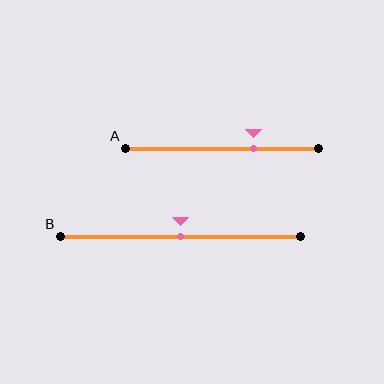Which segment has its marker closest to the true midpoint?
Segment B has its marker closest to the true midpoint.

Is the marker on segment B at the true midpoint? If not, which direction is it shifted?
Yes, the marker on segment B is at the true midpoint.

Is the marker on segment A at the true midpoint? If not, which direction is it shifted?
No, the marker on segment A is shifted to the right by about 16% of the segment length.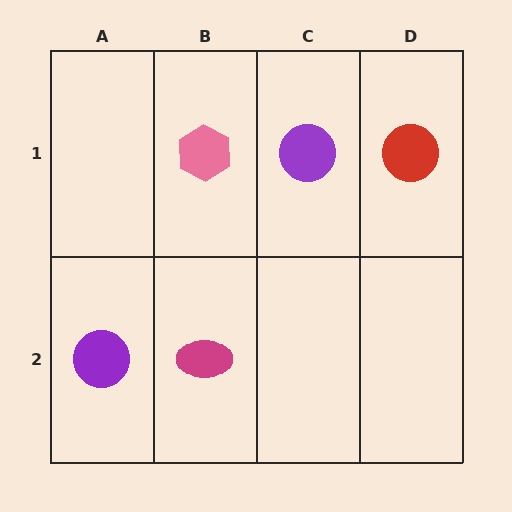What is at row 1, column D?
A red circle.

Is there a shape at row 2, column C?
No, that cell is empty.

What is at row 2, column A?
A purple circle.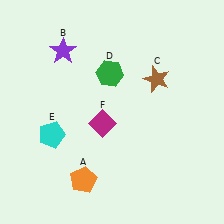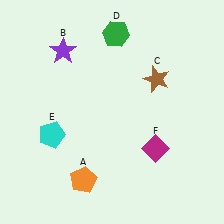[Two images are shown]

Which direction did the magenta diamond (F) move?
The magenta diamond (F) moved right.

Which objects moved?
The objects that moved are: the green hexagon (D), the magenta diamond (F).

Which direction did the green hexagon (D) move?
The green hexagon (D) moved up.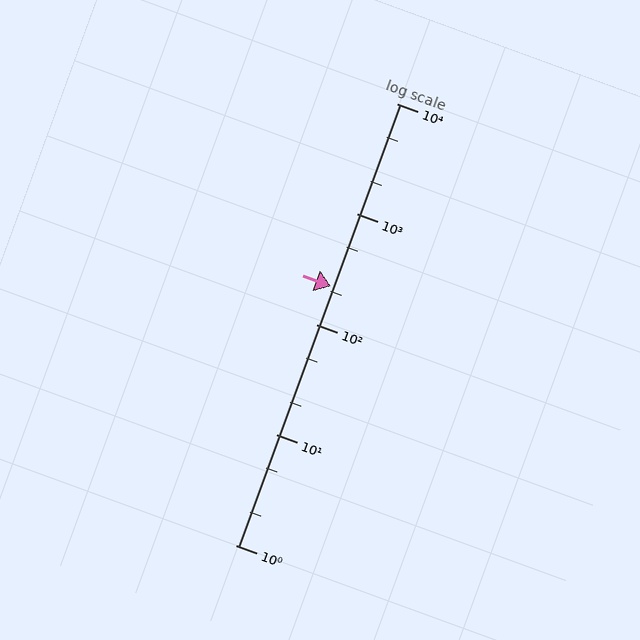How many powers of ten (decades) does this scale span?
The scale spans 4 decades, from 1 to 10000.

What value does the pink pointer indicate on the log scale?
The pointer indicates approximately 220.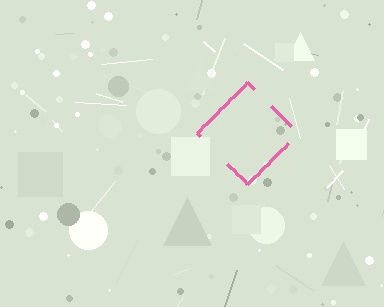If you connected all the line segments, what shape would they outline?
They would outline a diamond.